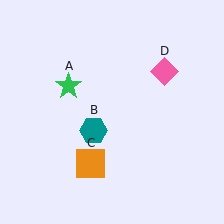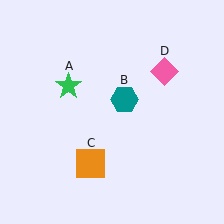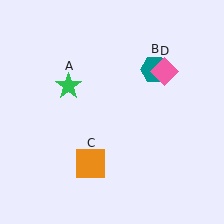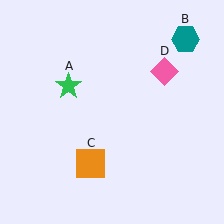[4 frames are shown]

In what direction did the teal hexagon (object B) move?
The teal hexagon (object B) moved up and to the right.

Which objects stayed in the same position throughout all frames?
Green star (object A) and orange square (object C) and pink diamond (object D) remained stationary.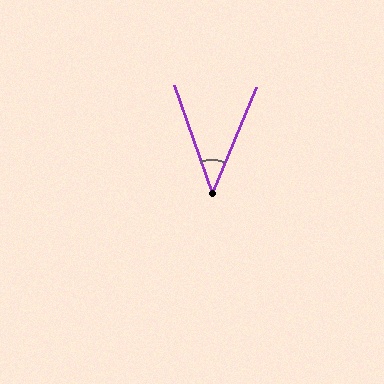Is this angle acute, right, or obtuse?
It is acute.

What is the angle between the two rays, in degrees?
Approximately 42 degrees.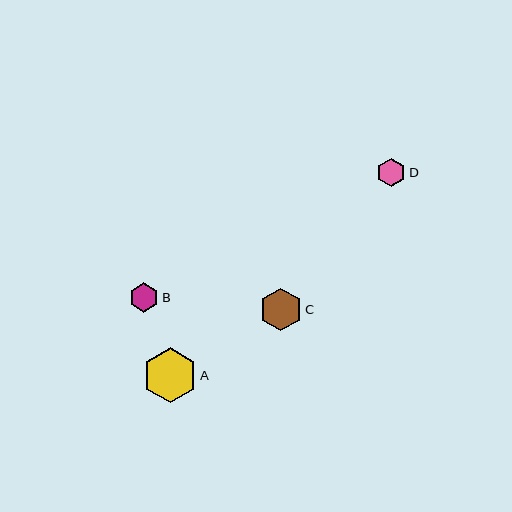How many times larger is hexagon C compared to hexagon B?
Hexagon C is approximately 1.4 times the size of hexagon B.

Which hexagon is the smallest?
Hexagon D is the smallest with a size of approximately 29 pixels.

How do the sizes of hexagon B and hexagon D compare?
Hexagon B and hexagon D are approximately the same size.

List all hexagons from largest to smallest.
From largest to smallest: A, C, B, D.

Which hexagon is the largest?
Hexagon A is the largest with a size of approximately 55 pixels.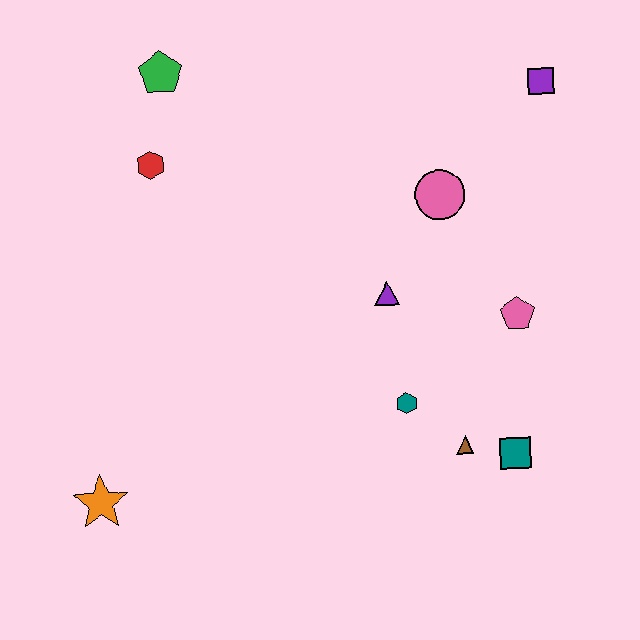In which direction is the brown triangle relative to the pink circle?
The brown triangle is below the pink circle.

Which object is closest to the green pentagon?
The red hexagon is closest to the green pentagon.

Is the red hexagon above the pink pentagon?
Yes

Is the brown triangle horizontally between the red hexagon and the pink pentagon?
Yes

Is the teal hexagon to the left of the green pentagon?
No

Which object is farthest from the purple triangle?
The orange star is farthest from the purple triangle.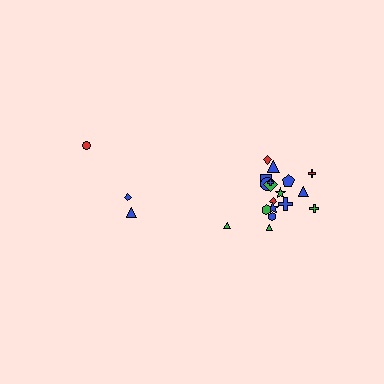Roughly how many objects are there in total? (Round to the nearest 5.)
Roughly 20 objects in total.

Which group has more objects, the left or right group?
The right group.